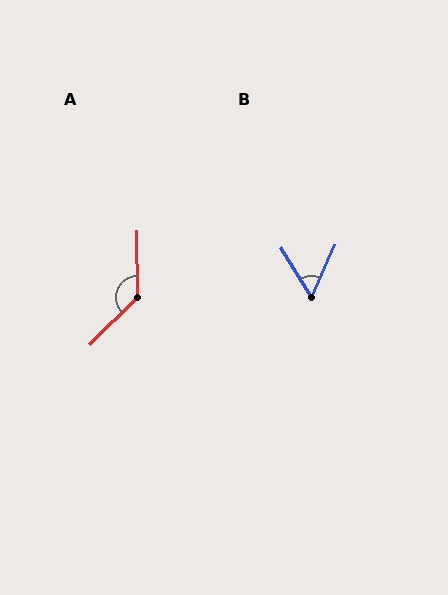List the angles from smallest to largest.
B (55°), A (134°).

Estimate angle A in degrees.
Approximately 134 degrees.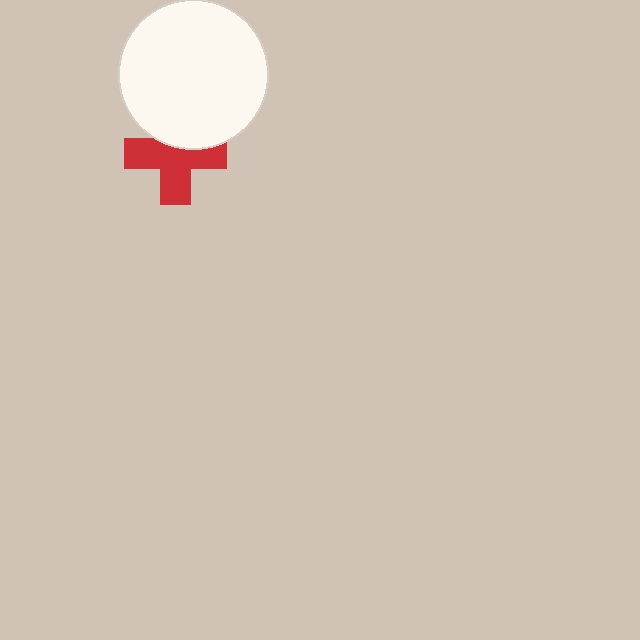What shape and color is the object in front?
The object in front is a white circle.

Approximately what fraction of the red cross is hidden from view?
Roughly 32% of the red cross is hidden behind the white circle.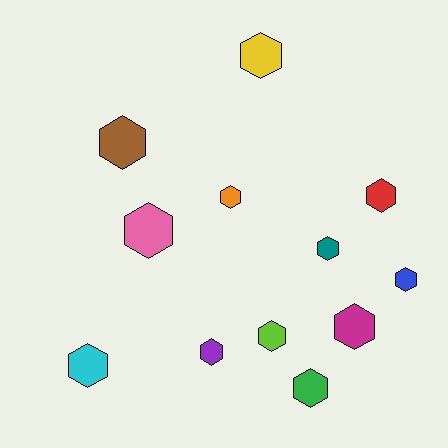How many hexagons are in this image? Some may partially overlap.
There are 12 hexagons.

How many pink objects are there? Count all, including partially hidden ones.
There is 1 pink object.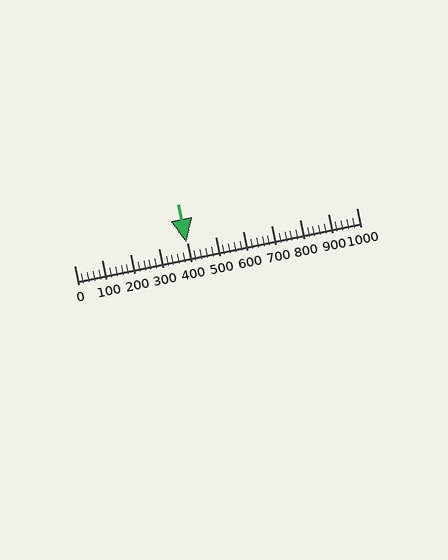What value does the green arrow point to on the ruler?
The green arrow points to approximately 396.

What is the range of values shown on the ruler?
The ruler shows values from 0 to 1000.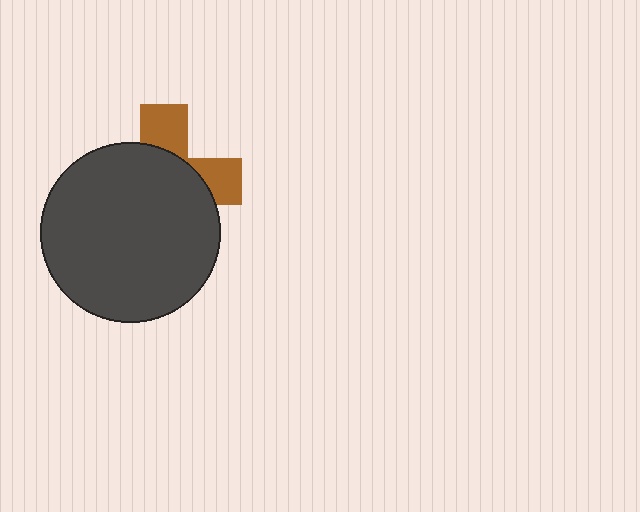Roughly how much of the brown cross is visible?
A small part of it is visible (roughly 32%).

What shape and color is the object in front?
The object in front is a dark gray circle.